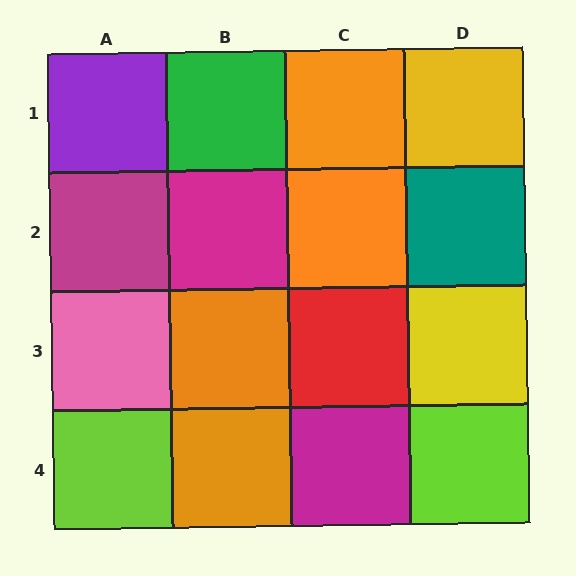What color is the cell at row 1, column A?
Purple.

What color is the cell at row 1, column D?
Yellow.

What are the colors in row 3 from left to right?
Pink, orange, red, yellow.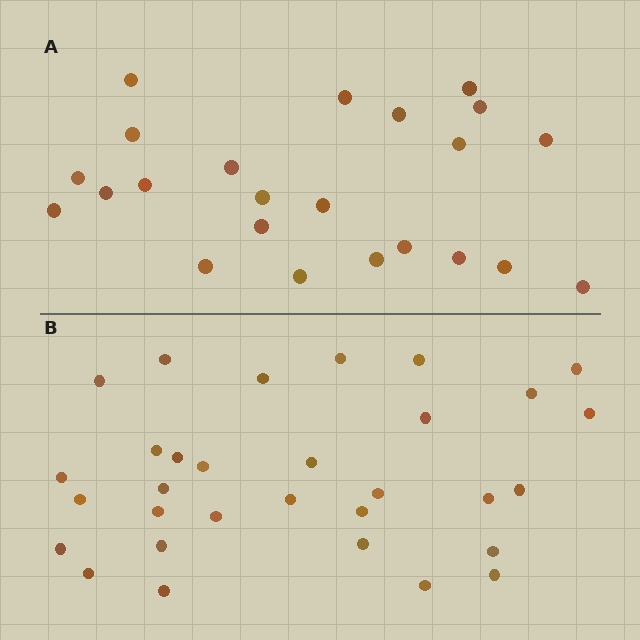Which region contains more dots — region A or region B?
Region B (the bottom region) has more dots.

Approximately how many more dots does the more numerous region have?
Region B has roughly 8 or so more dots than region A.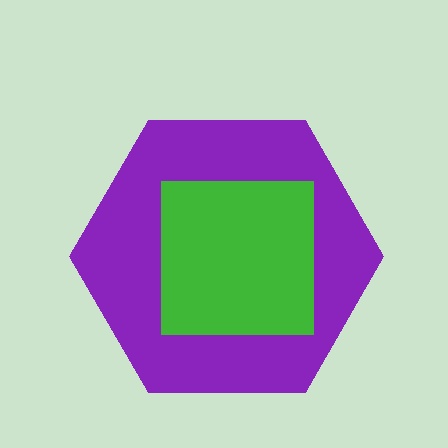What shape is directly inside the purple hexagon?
The green square.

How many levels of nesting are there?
2.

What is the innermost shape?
The green square.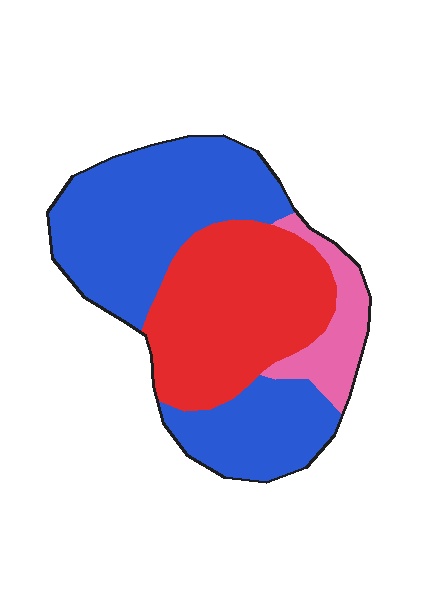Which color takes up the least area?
Pink, at roughly 10%.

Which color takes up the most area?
Blue, at roughly 55%.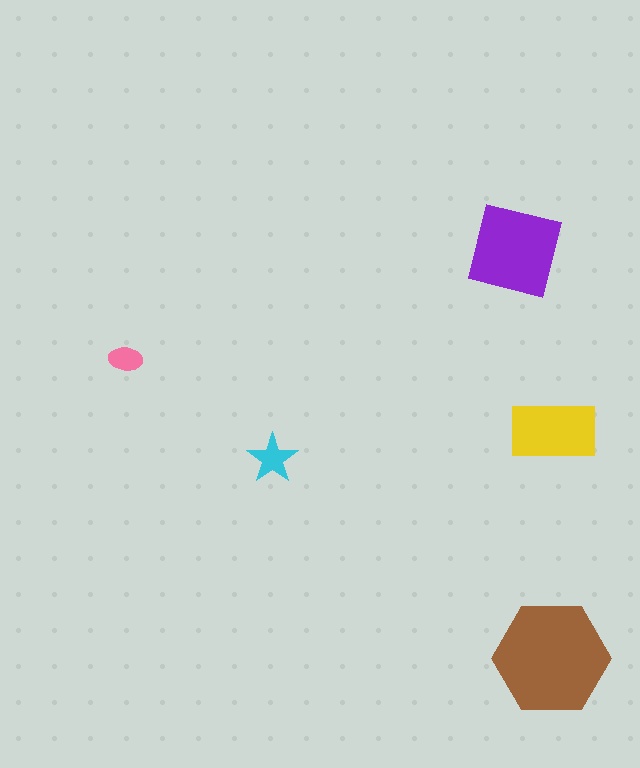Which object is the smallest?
The pink ellipse.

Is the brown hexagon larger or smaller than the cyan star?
Larger.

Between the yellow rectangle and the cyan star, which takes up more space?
The yellow rectangle.